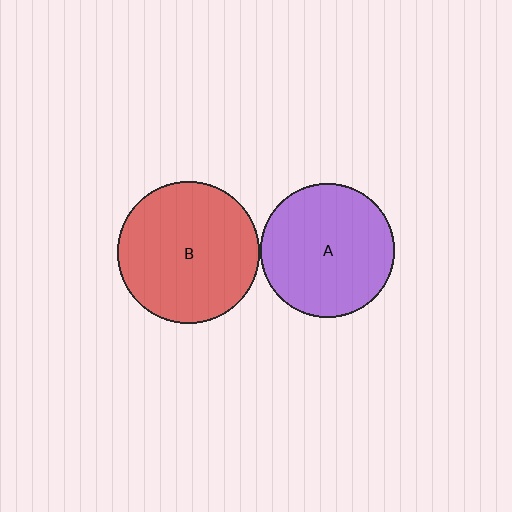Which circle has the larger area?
Circle B (red).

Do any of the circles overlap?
No, none of the circles overlap.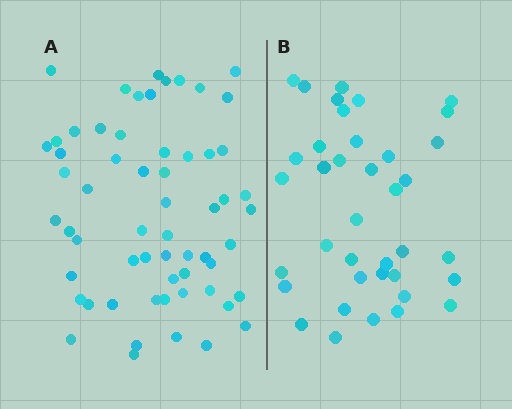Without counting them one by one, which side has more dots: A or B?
Region A (the left region) has more dots.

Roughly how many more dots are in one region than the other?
Region A has approximately 20 more dots than region B.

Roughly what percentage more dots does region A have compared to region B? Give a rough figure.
About 60% more.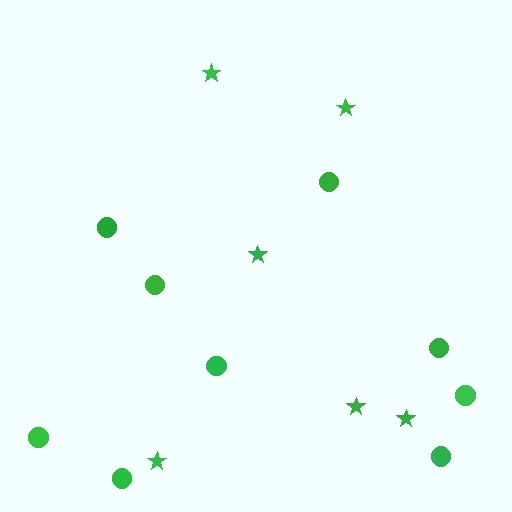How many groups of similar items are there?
There are 2 groups: one group of stars (6) and one group of circles (9).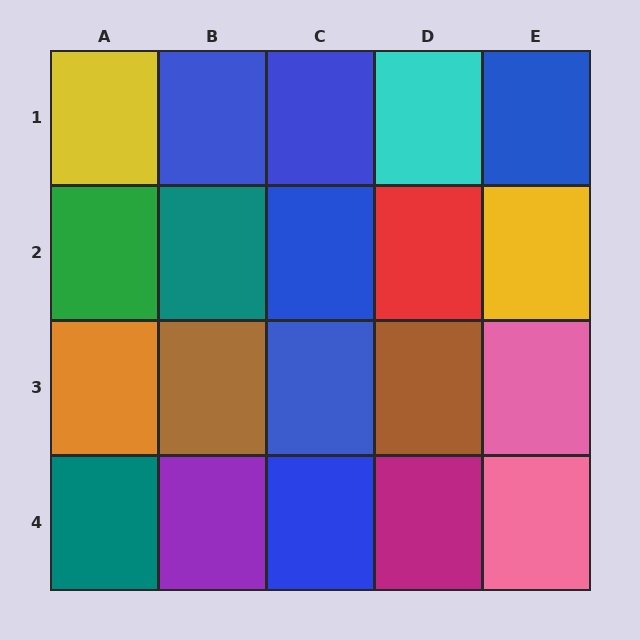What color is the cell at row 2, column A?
Green.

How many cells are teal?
2 cells are teal.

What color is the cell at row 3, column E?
Pink.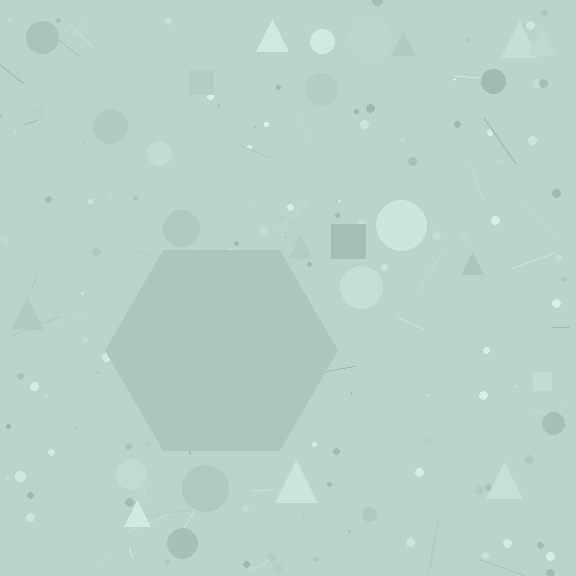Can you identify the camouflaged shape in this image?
The camouflaged shape is a hexagon.